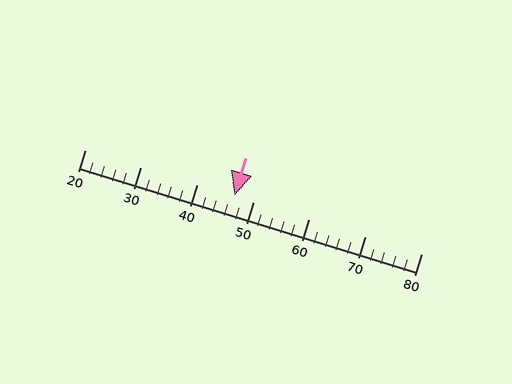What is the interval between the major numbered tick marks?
The major tick marks are spaced 10 units apart.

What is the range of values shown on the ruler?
The ruler shows values from 20 to 80.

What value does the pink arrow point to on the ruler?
The pink arrow points to approximately 47.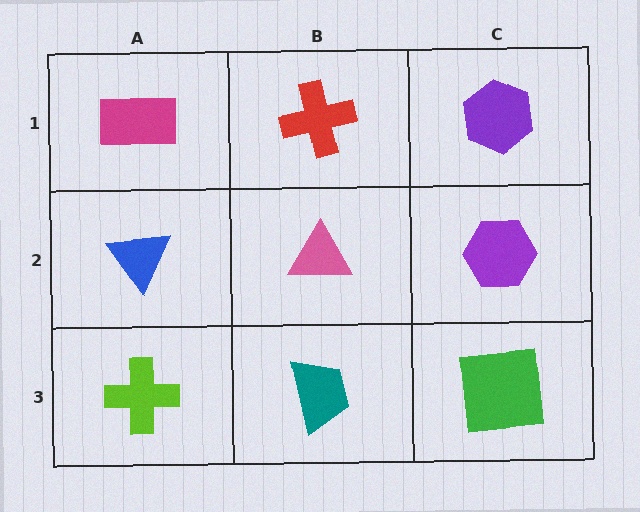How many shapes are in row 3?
3 shapes.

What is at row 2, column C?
A purple hexagon.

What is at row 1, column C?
A purple hexagon.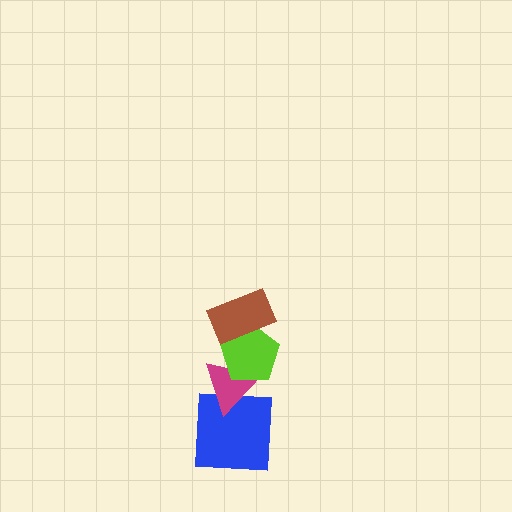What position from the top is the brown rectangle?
The brown rectangle is 1st from the top.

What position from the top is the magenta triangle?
The magenta triangle is 3rd from the top.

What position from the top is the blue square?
The blue square is 4th from the top.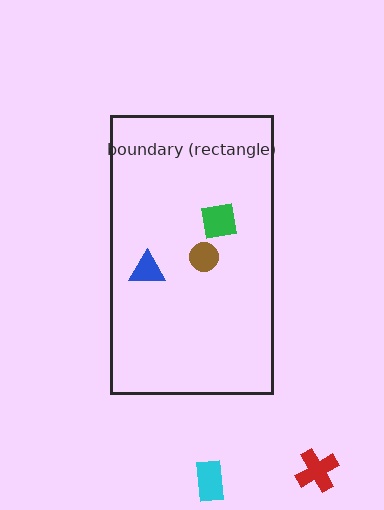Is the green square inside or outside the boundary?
Inside.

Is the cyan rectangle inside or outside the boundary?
Outside.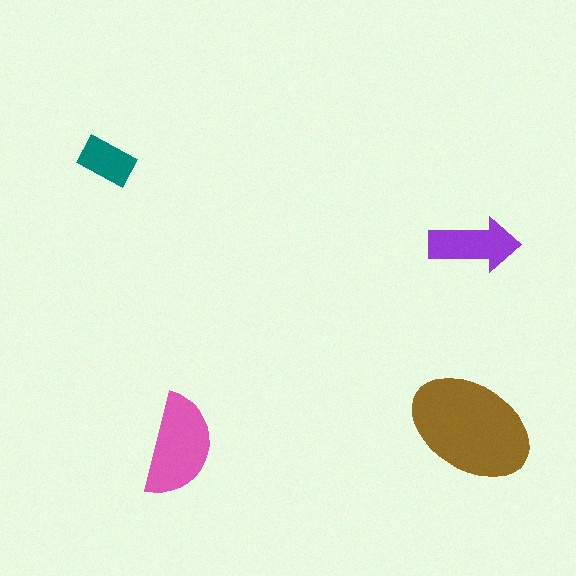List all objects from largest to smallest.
The brown ellipse, the pink semicircle, the purple arrow, the teal rectangle.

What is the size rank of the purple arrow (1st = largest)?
3rd.